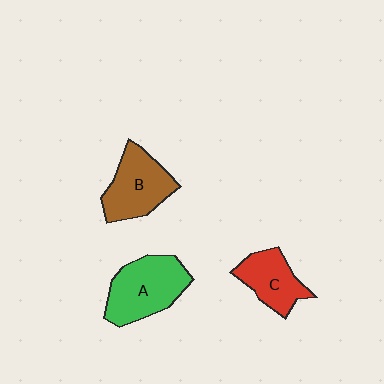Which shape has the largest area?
Shape A (green).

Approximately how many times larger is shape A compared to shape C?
Approximately 1.4 times.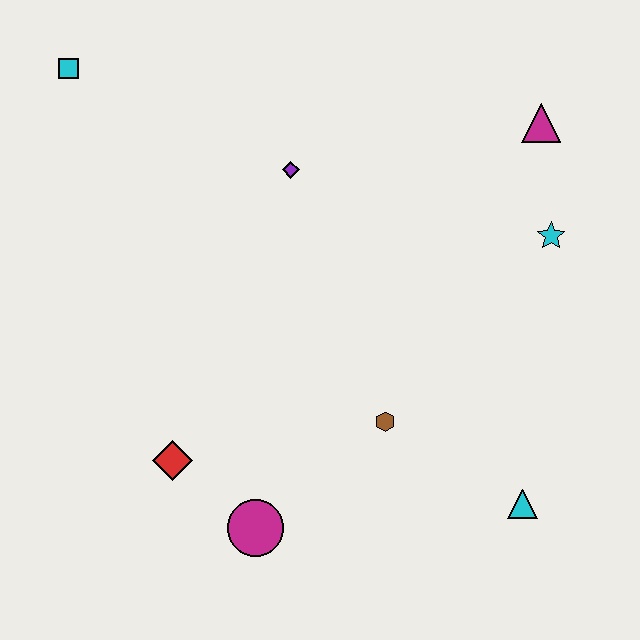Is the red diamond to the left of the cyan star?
Yes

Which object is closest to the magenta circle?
The red diamond is closest to the magenta circle.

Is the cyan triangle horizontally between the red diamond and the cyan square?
No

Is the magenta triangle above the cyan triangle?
Yes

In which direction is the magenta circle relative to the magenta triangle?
The magenta circle is below the magenta triangle.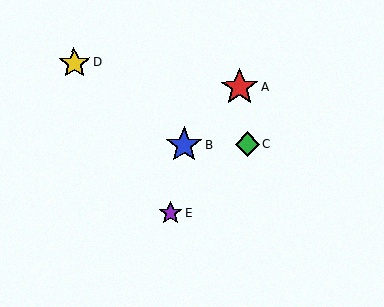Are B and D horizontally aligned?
No, B is at y≈145 and D is at y≈63.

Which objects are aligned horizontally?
Objects B, C are aligned horizontally.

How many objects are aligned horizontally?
2 objects (B, C) are aligned horizontally.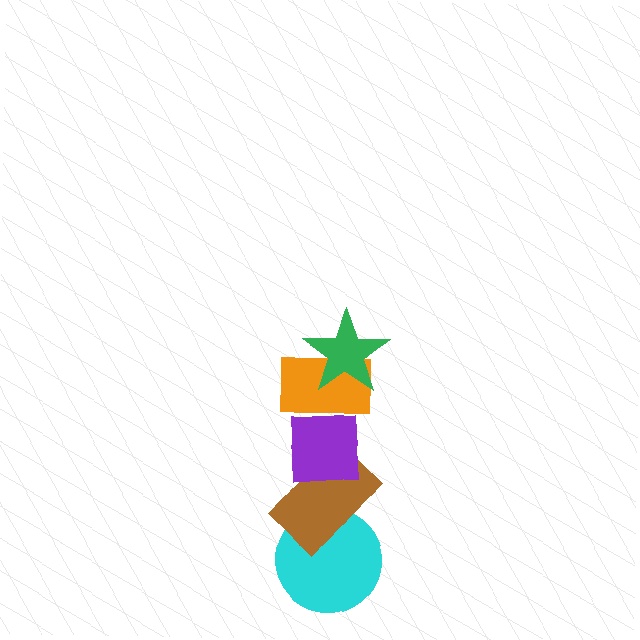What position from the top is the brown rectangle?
The brown rectangle is 4th from the top.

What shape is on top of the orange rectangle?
The green star is on top of the orange rectangle.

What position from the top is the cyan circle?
The cyan circle is 5th from the top.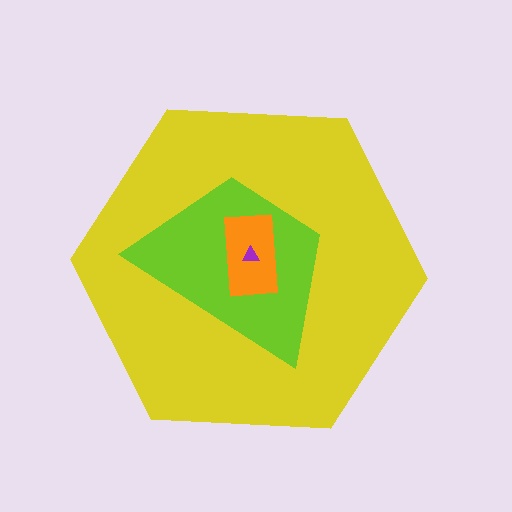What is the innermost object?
The purple triangle.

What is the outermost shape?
The yellow hexagon.